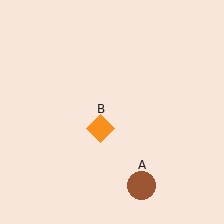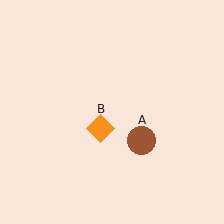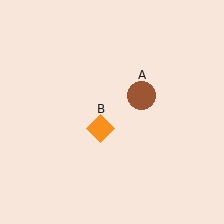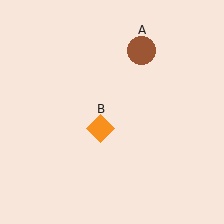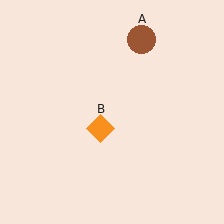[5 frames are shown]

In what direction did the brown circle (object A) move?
The brown circle (object A) moved up.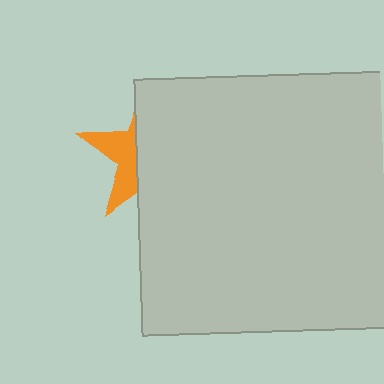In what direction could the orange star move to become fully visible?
The orange star could move left. That would shift it out from behind the light gray rectangle entirely.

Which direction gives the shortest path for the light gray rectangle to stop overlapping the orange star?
Moving right gives the shortest separation.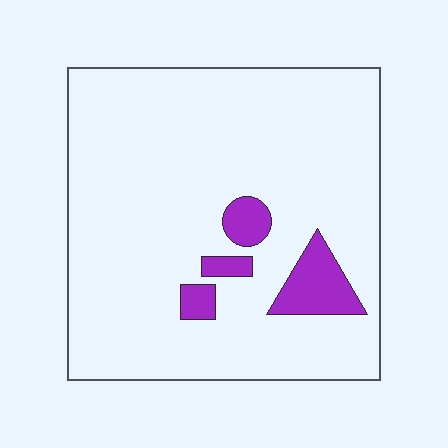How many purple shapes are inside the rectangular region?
4.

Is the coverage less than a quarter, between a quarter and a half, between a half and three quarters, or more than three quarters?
Less than a quarter.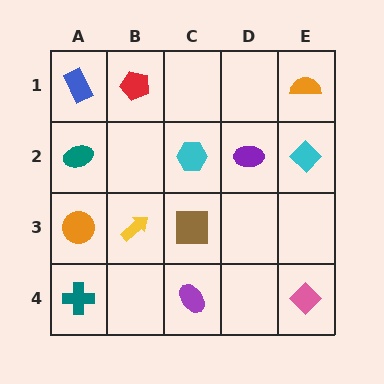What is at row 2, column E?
A cyan diamond.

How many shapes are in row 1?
3 shapes.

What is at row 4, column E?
A pink diamond.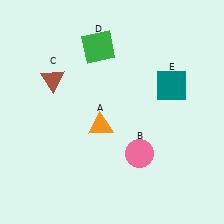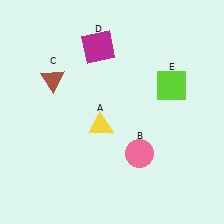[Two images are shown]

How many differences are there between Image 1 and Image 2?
There are 3 differences between the two images.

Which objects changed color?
A changed from orange to yellow. D changed from green to magenta. E changed from teal to lime.